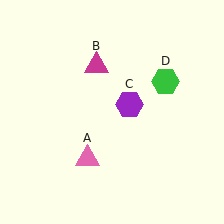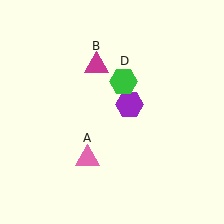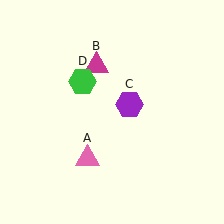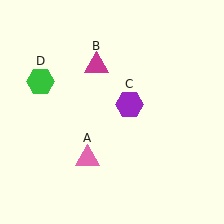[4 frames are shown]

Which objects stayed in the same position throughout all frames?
Pink triangle (object A) and magenta triangle (object B) and purple hexagon (object C) remained stationary.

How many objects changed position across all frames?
1 object changed position: green hexagon (object D).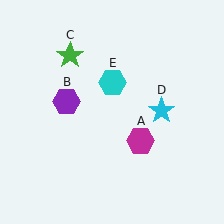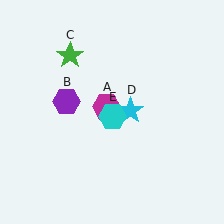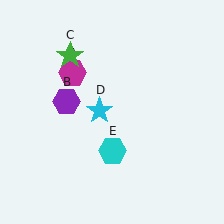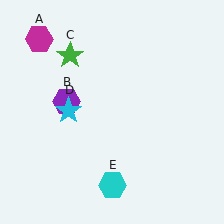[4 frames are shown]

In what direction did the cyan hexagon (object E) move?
The cyan hexagon (object E) moved down.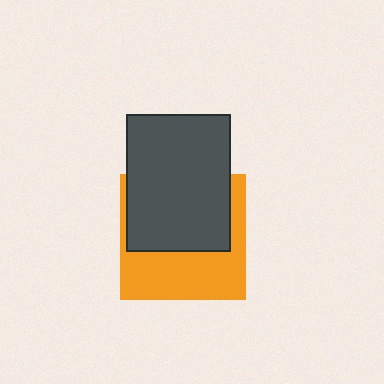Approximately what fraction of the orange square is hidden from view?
Roughly 52% of the orange square is hidden behind the dark gray rectangle.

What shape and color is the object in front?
The object in front is a dark gray rectangle.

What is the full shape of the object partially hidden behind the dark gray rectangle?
The partially hidden object is an orange square.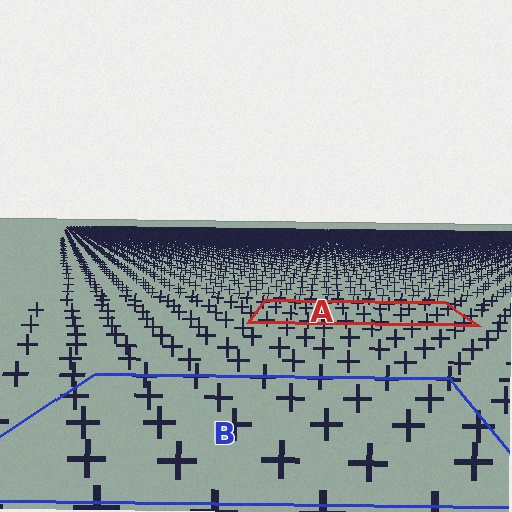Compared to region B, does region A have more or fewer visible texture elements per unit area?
Region A has more texture elements per unit area — they are packed more densely because it is farther away.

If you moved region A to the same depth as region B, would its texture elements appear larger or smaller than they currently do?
They would appear larger. At a closer depth, the same texture elements are projected at a bigger on-screen size.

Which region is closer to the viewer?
Region B is closer. The texture elements there are larger and more spread out.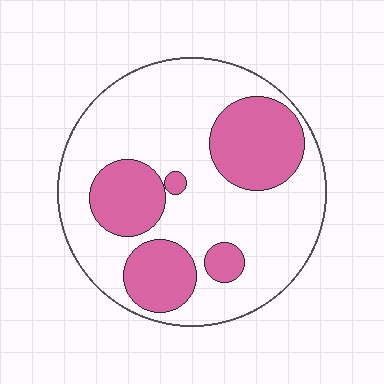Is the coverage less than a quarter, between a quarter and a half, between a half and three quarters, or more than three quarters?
Between a quarter and a half.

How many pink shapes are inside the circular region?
5.